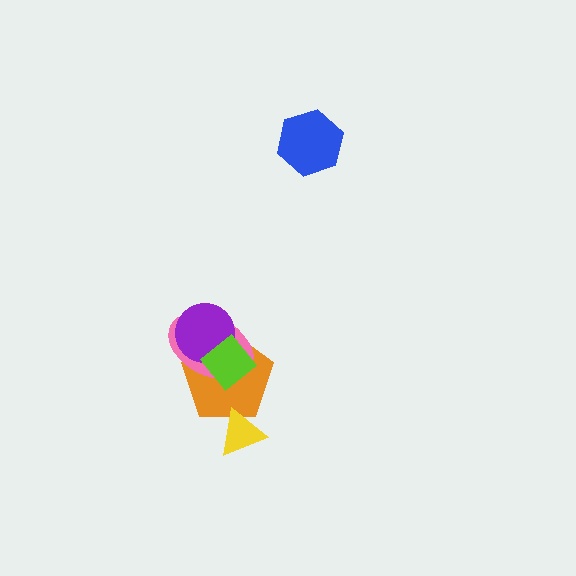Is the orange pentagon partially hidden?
Yes, it is partially covered by another shape.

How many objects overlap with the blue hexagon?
0 objects overlap with the blue hexagon.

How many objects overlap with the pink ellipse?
3 objects overlap with the pink ellipse.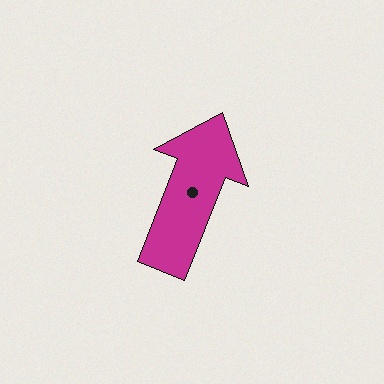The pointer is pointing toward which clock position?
Roughly 1 o'clock.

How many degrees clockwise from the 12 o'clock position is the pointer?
Approximately 21 degrees.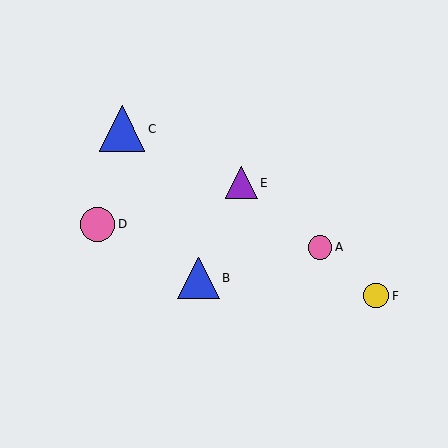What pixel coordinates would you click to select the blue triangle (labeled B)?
Click at (199, 278) to select the blue triangle B.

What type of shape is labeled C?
Shape C is a blue triangle.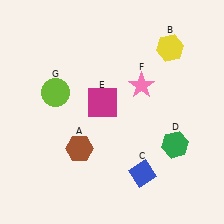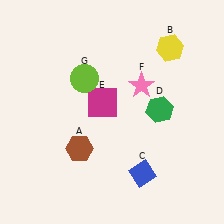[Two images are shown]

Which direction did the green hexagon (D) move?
The green hexagon (D) moved up.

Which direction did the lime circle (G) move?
The lime circle (G) moved right.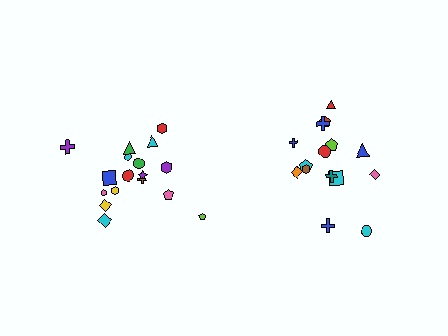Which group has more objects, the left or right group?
The left group.